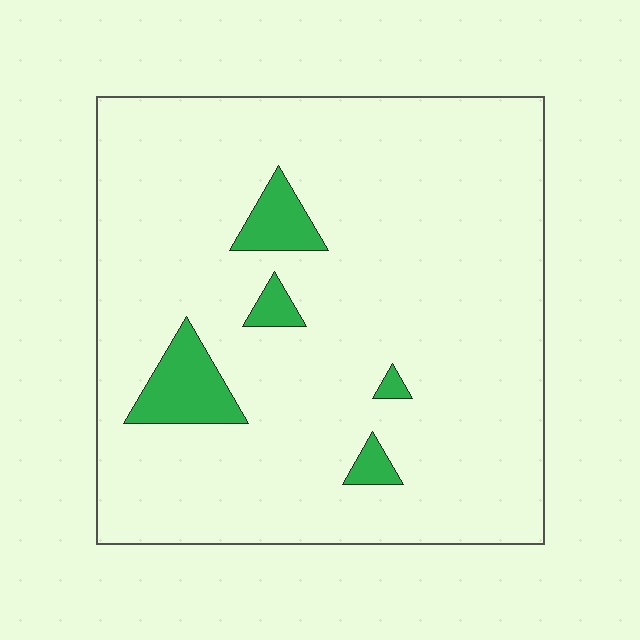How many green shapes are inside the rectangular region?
5.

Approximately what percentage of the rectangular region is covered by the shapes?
Approximately 10%.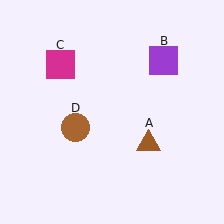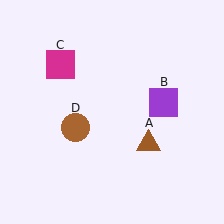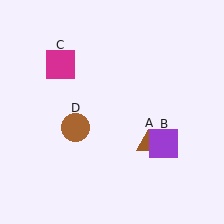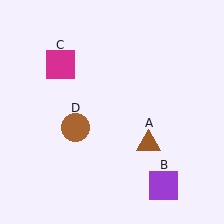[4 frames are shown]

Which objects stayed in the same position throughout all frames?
Brown triangle (object A) and magenta square (object C) and brown circle (object D) remained stationary.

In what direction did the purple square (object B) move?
The purple square (object B) moved down.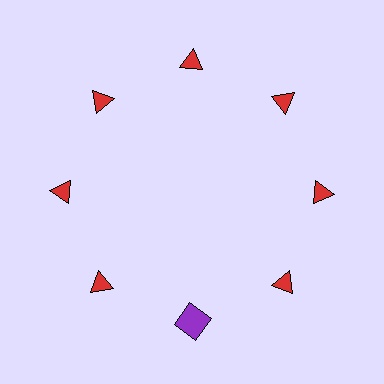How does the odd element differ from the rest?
It differs in both color (purple instead of red) and shape (square instead of triangle).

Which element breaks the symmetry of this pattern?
The purple square at roughly the 6 o'clock position breaks the symmetry. All other shapes are red triangles.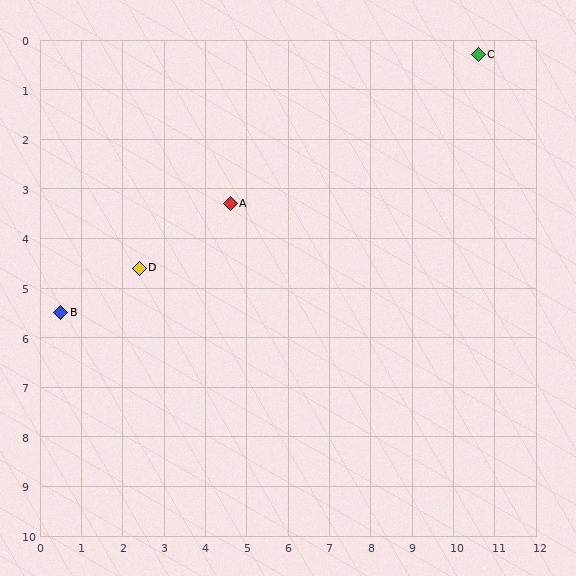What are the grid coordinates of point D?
Point D is at approximately (2.4, 4.6).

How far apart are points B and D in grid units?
Points B and D are about 2.1 grid units apart.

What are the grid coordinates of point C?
Point C is at approximately (10.6, 0.3).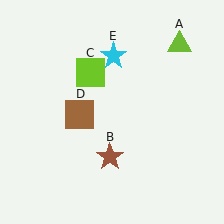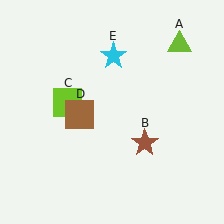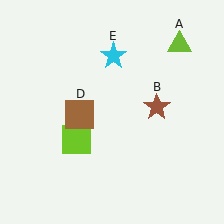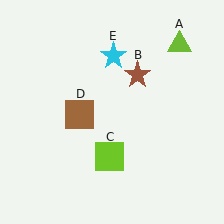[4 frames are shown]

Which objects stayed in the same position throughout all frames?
Lime triangle (object A) and brown square (object D) and cyan star (object E) remained stationary.